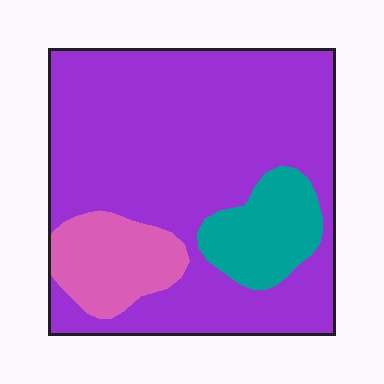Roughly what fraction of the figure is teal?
Teal covers 12% of the figure.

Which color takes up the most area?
Purple, at roughly 75%.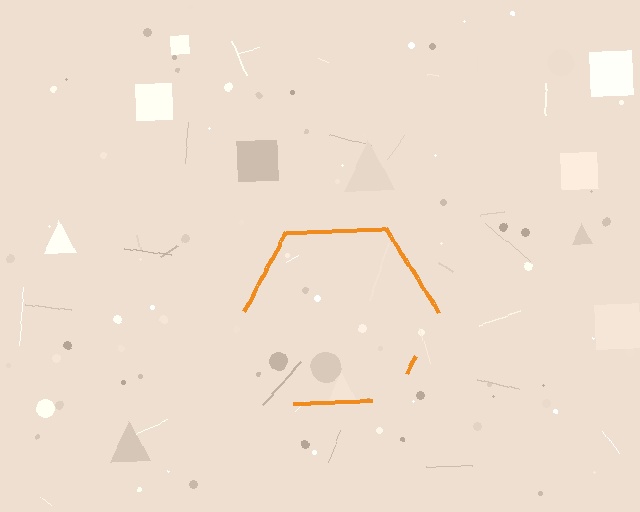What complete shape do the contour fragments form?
The contour fragments form a hexagon.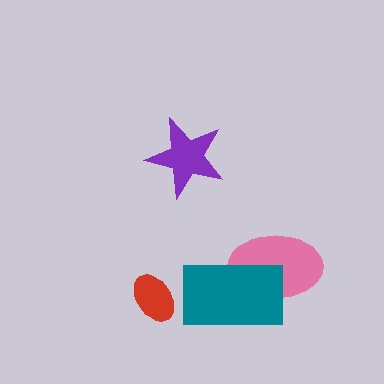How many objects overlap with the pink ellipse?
1 object overlaps with the pink ellipse.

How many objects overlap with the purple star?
0 objects overlap with the purple star.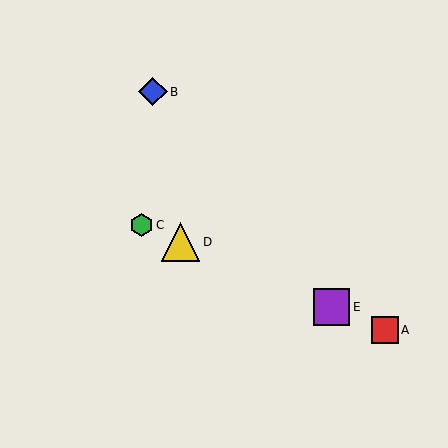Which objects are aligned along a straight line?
Objects A, C, D, E are aligned along a straight line.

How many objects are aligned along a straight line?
4 objects (A, C, D, E) are aligned along a straight line.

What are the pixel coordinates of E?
Object E is at (332, 307).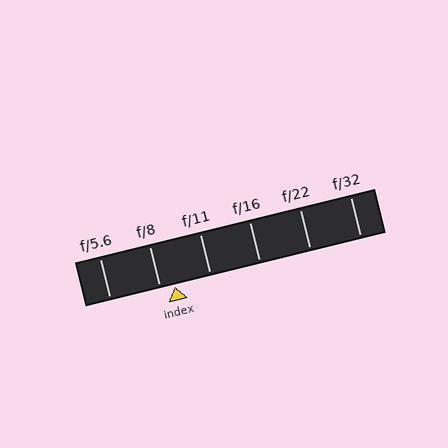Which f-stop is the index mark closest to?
The index mark is closest to f/8.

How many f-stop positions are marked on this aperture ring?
There are 6 f-stop positions marked.